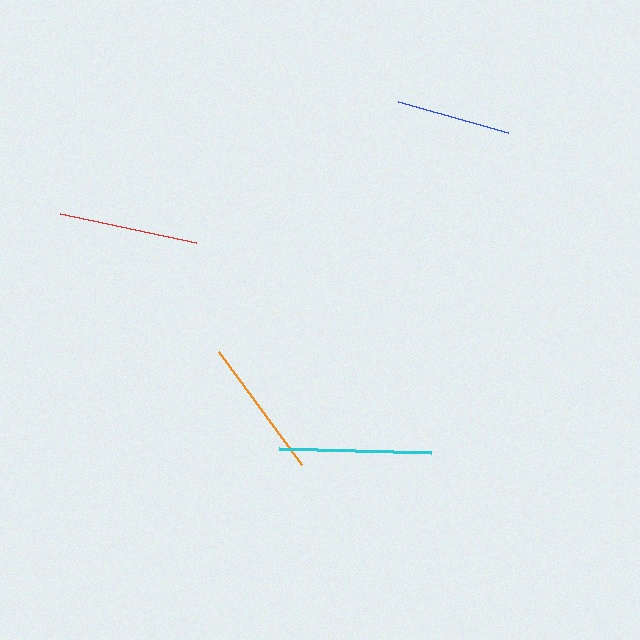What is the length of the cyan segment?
The cyan segment is approximately 152 pixels long.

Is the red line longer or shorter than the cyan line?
The cyan line is longer than the red line.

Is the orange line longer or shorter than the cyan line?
The cyan line is longer than the orange line.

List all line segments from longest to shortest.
From longest to shortest: cyan, orange, red, blue.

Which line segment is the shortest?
The blue line is the shortest at approximately 114 pixels.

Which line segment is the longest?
The cyan line is the longest at approximately 152 pixels.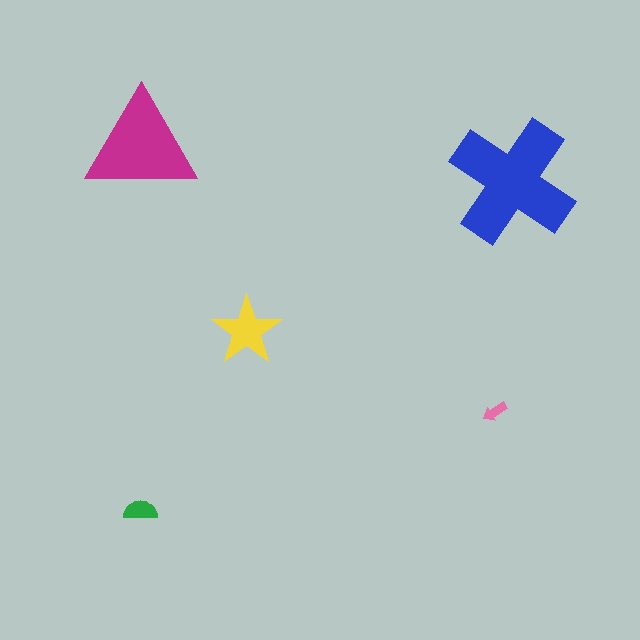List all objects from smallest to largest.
The pink arrow, the green semicircle, the yellow star, the magenta triangle, the blue cross.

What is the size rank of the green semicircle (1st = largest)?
4th.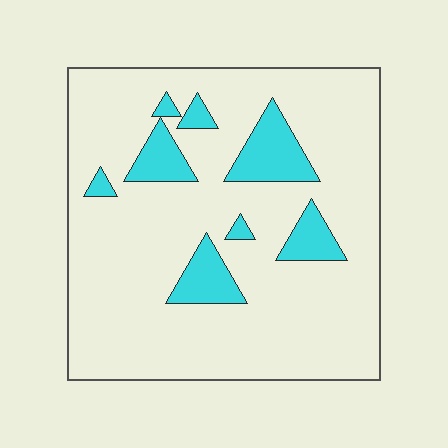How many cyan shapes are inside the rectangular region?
8.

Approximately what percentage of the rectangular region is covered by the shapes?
Approximately 15%.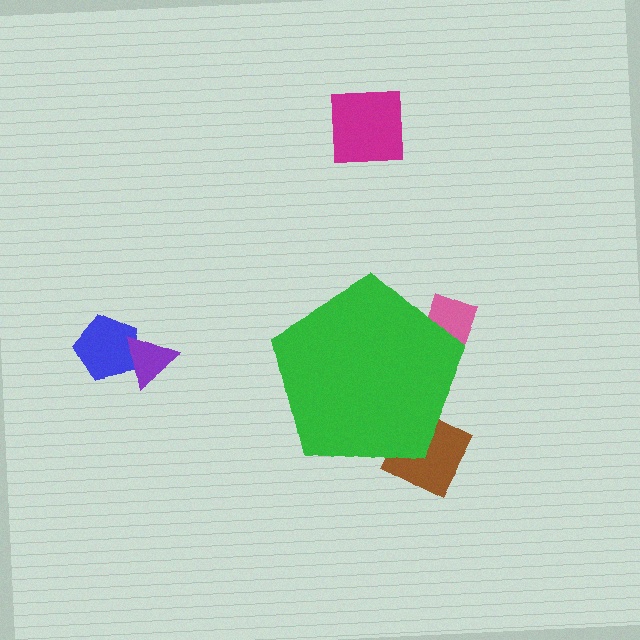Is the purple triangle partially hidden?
No, the purple triangle is fully visible.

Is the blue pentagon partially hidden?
No, the blue pentagon is fully visible.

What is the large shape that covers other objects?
A green pentagon.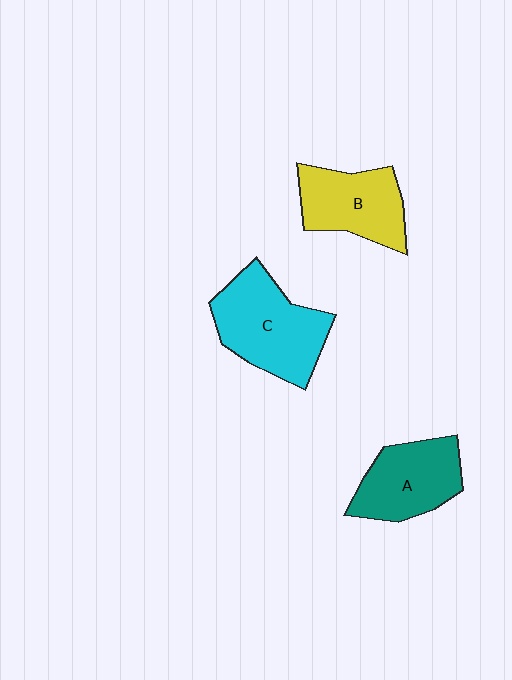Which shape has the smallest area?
Shape B (yellow).